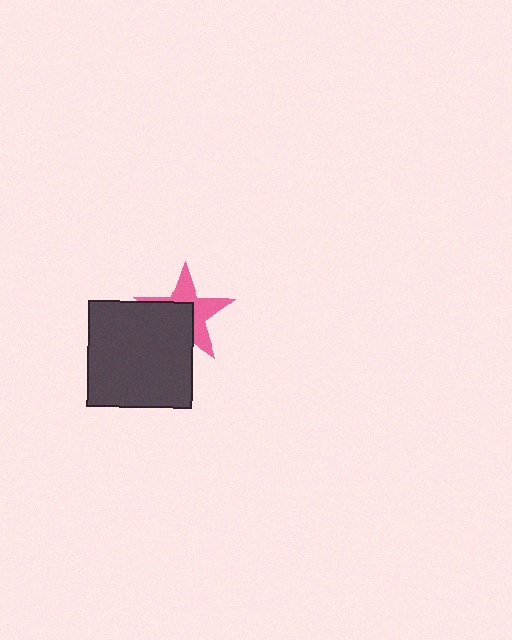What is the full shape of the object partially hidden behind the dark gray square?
The partially hidden object is a pink star.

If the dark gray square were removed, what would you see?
You would see the complete pink star.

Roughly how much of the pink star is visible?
About half of it is visible (roughly 53%).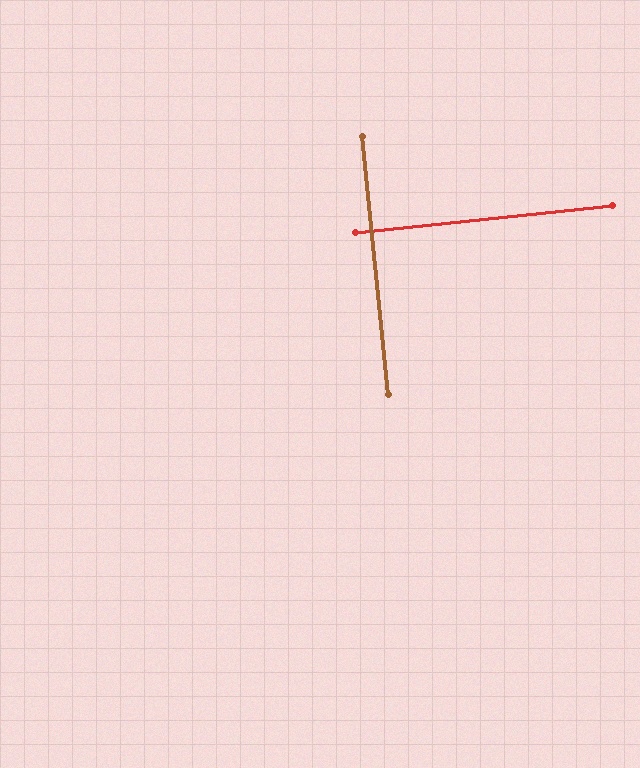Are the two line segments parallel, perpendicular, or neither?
Perpendicular — they meet at approximately 90°.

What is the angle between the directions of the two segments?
Approximately 90 degrees.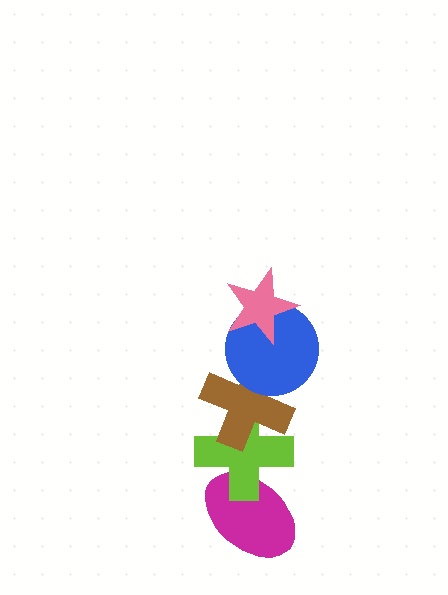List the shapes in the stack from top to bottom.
From top to bottom: the pink star, the blue circle, the brown cross, the lime cross, the magenta ellipse.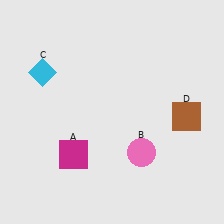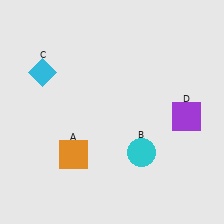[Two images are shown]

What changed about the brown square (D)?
In Image 1, D is brown. In Image 2, it changed to purple.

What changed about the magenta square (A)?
In Image 1, A is magenta. In Image 2, it changed to orange.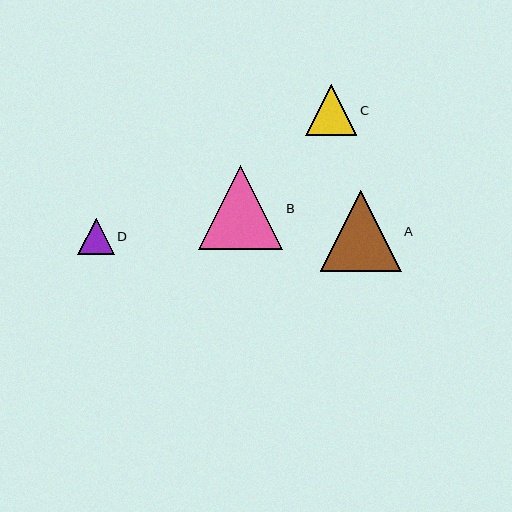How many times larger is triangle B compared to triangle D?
Triangle B is approximately 2.3 times the size of triangle D.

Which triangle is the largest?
Triangle B is the largest with a size of approximately 84 pixels.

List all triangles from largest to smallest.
From largest to smallest: B, A, C, D.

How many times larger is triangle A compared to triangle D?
Triangle A is approximately 2.2 times the size of triangle D.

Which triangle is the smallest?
Triangle D is the smallest with a size of approximately 36 pixels.